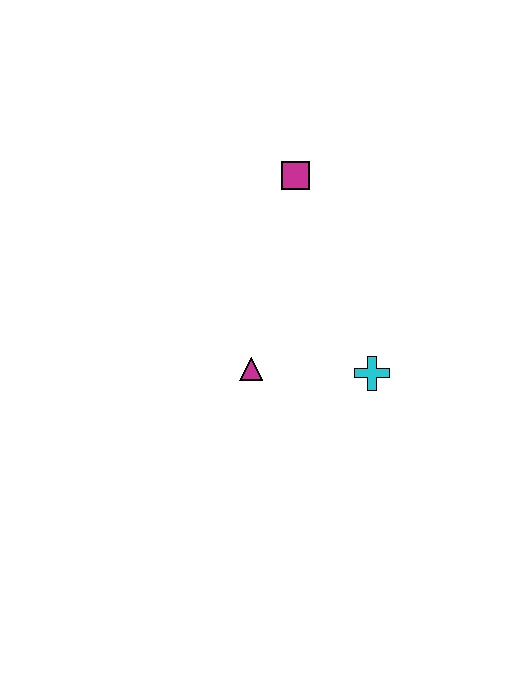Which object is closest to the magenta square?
The magenta triangle is closest to the magenta square.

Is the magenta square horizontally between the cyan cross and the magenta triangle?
Yes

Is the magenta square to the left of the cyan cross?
Yes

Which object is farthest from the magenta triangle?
The magenta square is farthest from the magenta triangle.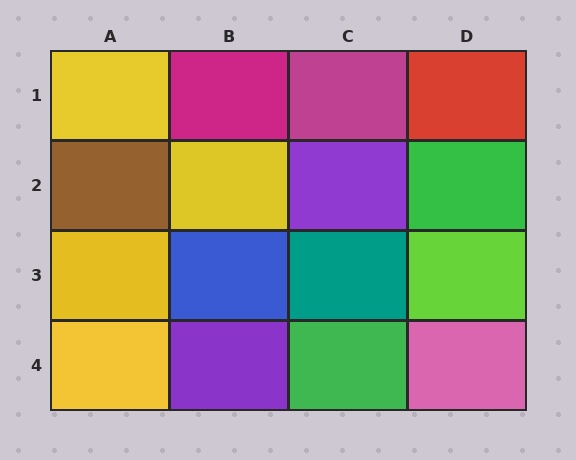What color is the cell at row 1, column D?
Red.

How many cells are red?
1 cell is red.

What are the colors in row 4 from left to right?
Yellow, purple, green, pink.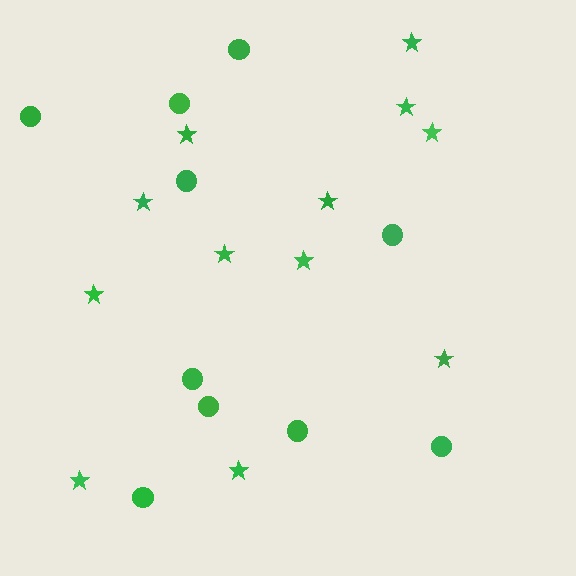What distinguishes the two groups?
There are 2 groups: one group of circles (10) and one group of stars (12).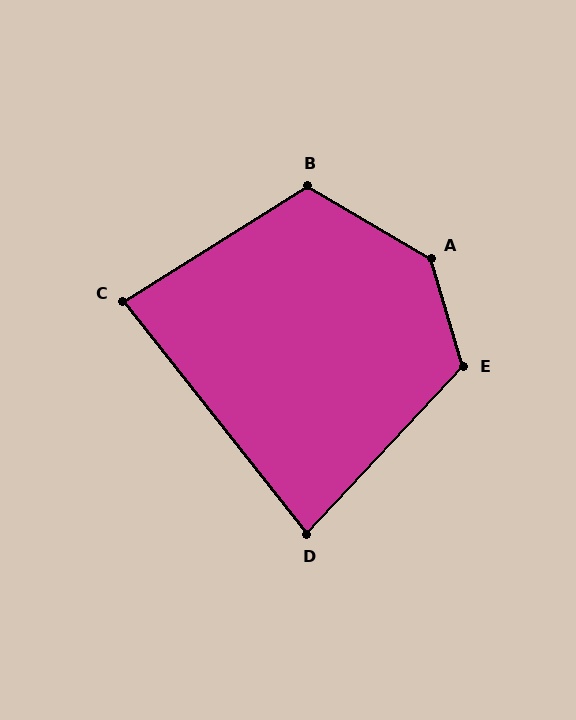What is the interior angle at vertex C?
Approximately 84 degrees (acute).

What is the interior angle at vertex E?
Approximately 120 degrees (obtuse).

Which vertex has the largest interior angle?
A, at approximately 137 degrees.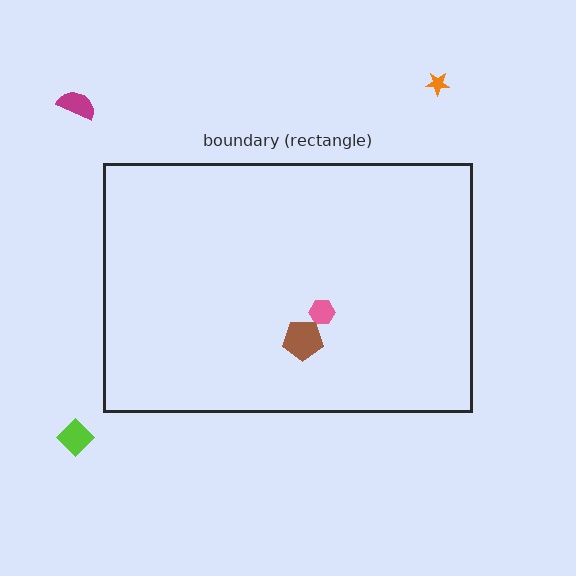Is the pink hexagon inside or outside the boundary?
Inside.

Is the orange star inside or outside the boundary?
Outside.